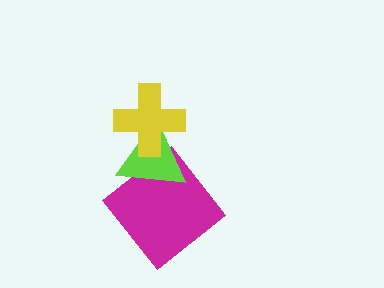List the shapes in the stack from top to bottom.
From top to bottom: the yellow cross, the lime triangle, the magenta diamond.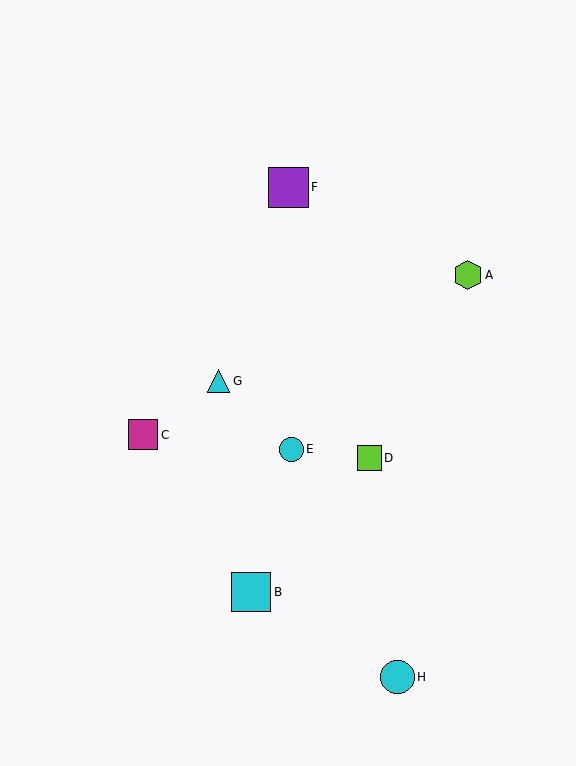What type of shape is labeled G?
Shape G is a cyan triangle.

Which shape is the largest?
The purple square (labeled F) is the largest.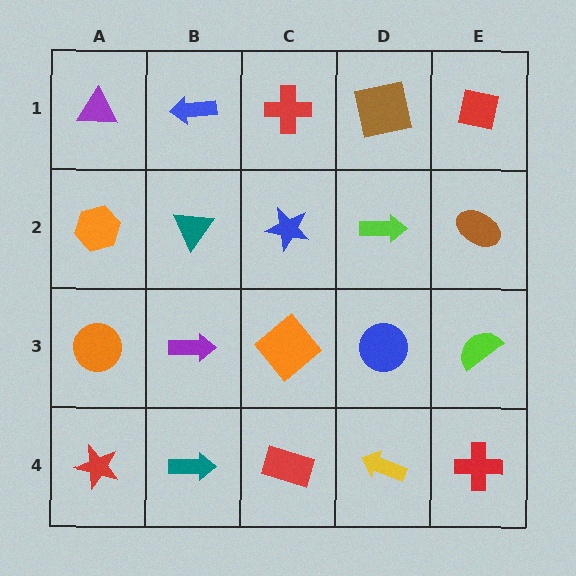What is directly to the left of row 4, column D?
A red rectangle.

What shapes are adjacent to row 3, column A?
An orange hexagon (row 2, column A), a red star (row 4, column A), a purple arrow (row 3, column B).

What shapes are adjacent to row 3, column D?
A lime arrow (row 2, column D), a yellow arrow (row 4, column D), an orange diamond (row 3, column C), a lime semicircle (row 3, column E).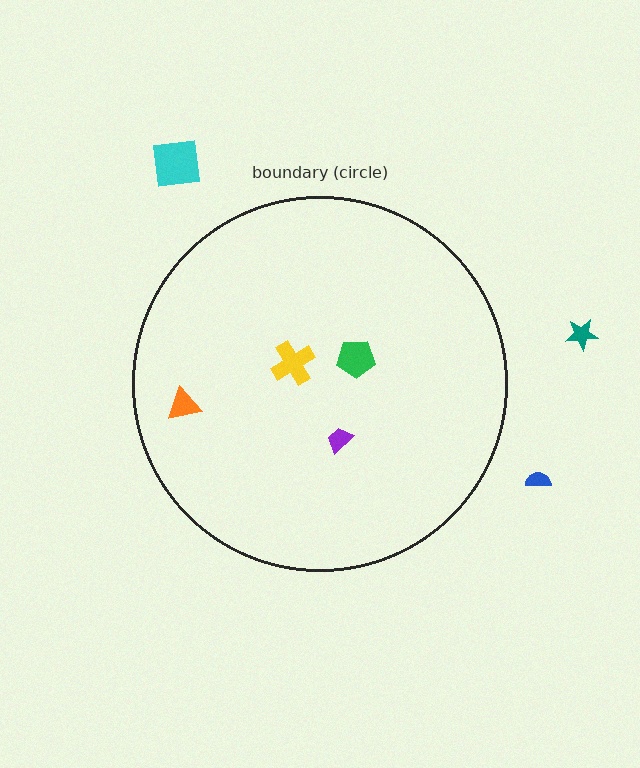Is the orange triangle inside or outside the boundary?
Inside.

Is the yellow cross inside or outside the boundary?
Inside.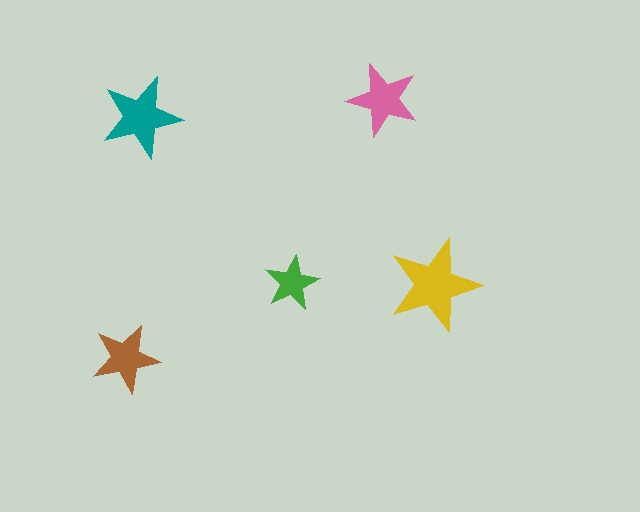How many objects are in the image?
There are 5 objects in the image.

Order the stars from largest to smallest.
the yellow one, the teal one, the pink one, the brown one, the green one.